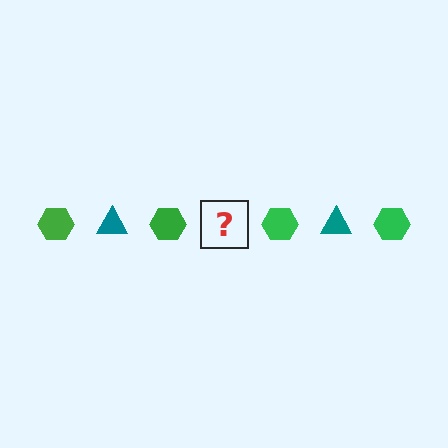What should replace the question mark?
The question mark should be replaced with a teal triangle.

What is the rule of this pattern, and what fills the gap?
The rule is that the pattern alternates between green hexagon and teal triangle. The gap should be filled with a teal triangle.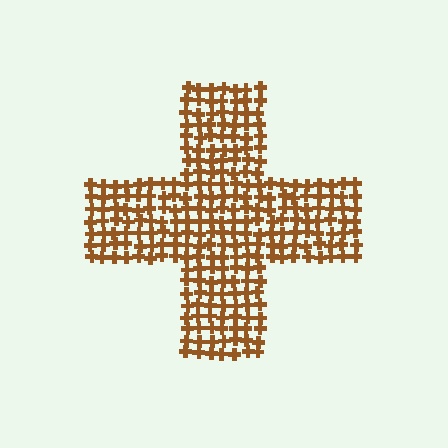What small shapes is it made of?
It is made of small crosses.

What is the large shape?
The large shape is a cross.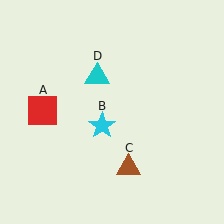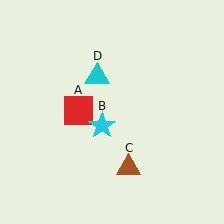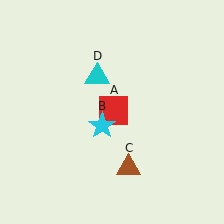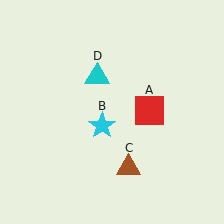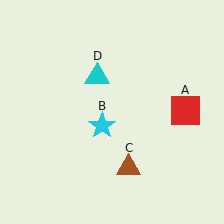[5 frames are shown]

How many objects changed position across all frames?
1 object changed position: red square (object A).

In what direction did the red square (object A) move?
The red square (object A) moved right.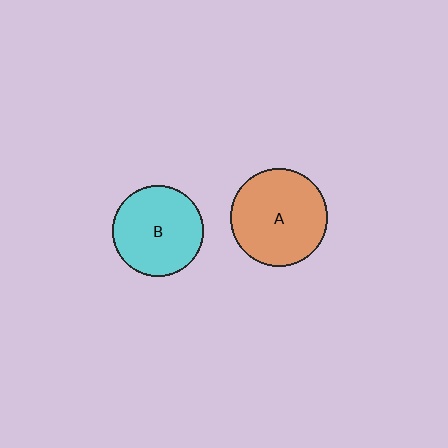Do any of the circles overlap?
No, none of the circles overlap.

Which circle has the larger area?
Circle A (orange).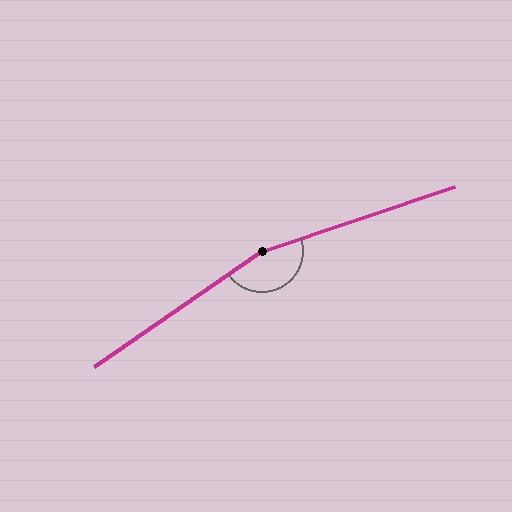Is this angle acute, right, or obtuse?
It is obtuse.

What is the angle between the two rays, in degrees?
Approximately 164 degrees.